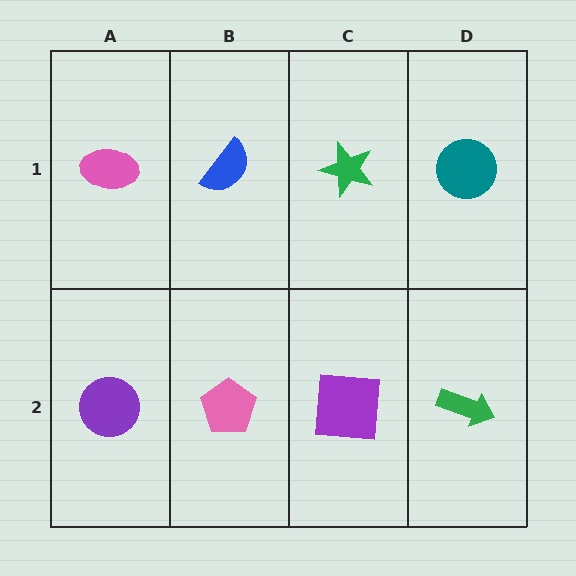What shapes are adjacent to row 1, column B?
A pink pentagon (row 2, column B), a pink ellipse (row 1, column A), a green star (row 1, column C).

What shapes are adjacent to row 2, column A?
A pink ellipse (row 1, column A), a pink pentagon (row 2, column B).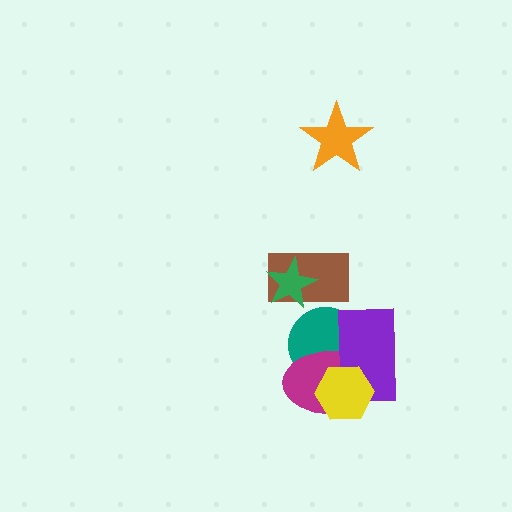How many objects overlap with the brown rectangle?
1 object overlaps with the brown rectangle.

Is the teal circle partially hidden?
Yes, it is partially covered by another shape.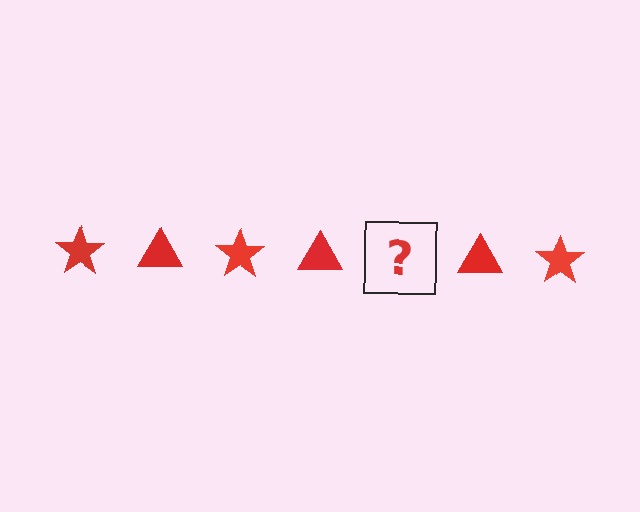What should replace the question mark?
The question mark should be replaced with a red star.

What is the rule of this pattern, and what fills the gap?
The rule is that the pattern cycles through star, triangle shapes in red. The gap should be filled with a red star.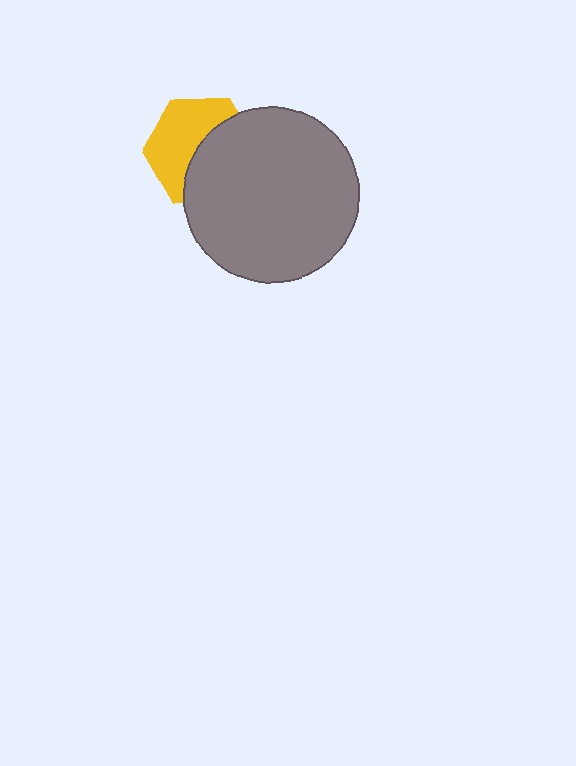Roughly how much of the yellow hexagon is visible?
About half of it is visible (roughly 51%).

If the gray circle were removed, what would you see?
You would see the complete yellow hexagon.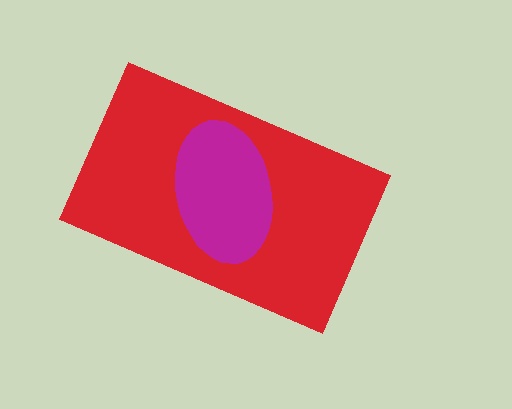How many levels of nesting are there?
2.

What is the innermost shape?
The magenta ellipse.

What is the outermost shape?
The red rectangle.